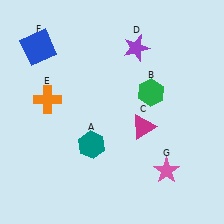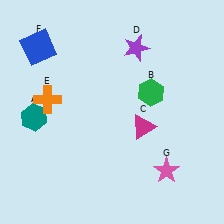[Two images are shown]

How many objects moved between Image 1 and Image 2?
1 object moved between the two images.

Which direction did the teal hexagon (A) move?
The teal hexagon (A) moved left.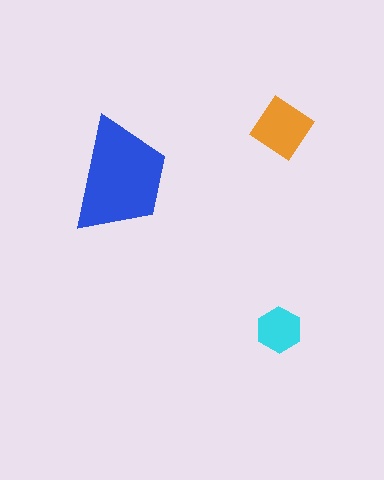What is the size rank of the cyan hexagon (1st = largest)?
3rd.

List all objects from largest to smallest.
The blue trapezoid, the orange diamond, the cyan hexagon.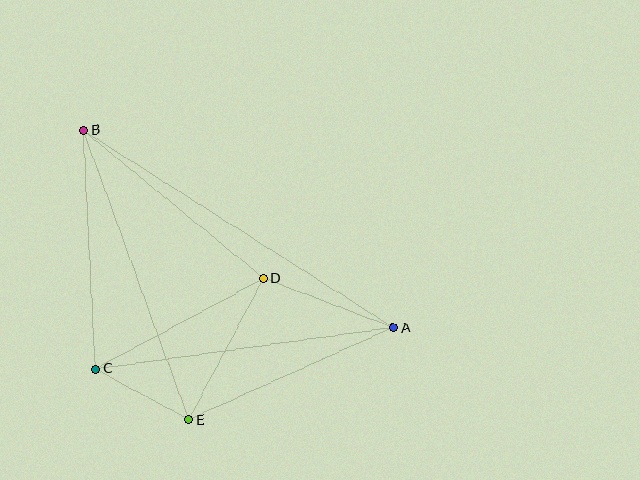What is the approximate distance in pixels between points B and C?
The distance between B and C is approximately 239 pixels.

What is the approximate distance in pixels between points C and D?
The distance between C and D is approximately 191 pixels.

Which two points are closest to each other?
Points C and E are closest to each other.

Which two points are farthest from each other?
Points A and B are farthest from each other.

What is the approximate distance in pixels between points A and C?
The distance between A and C is approximately 301 pixels.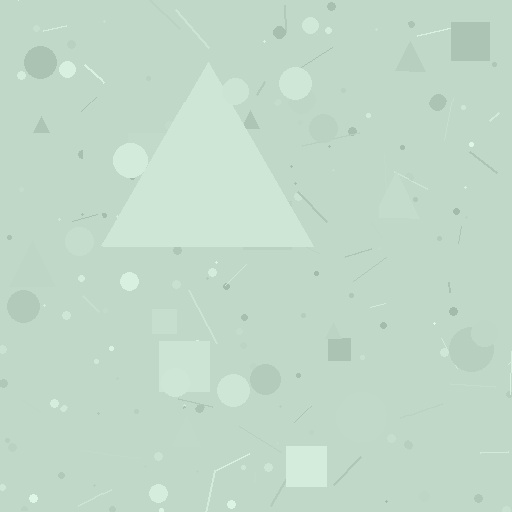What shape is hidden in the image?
A triangle is hidden in the image.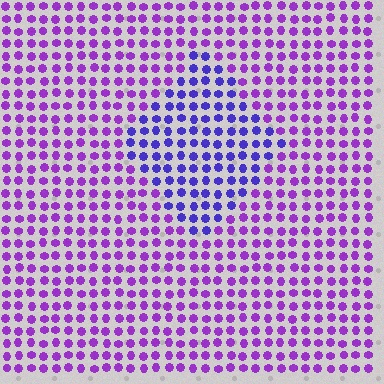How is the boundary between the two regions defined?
The boundary is defined purely by a slight shift in hue (about 34 degrees). Spacing, size, and orientation are identical on both sides.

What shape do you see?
I see a diamond.